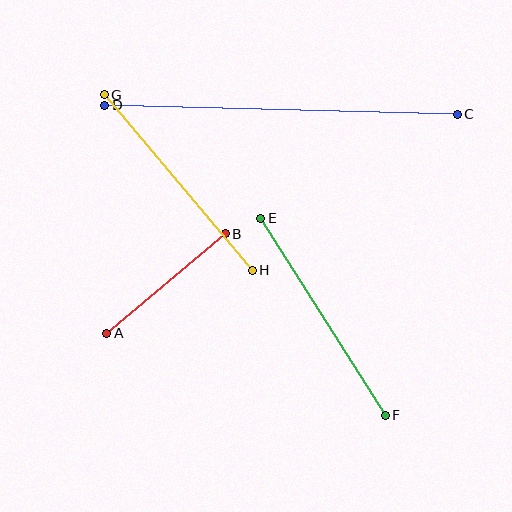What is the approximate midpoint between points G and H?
The midpoint is at approximately (178, 182) pixels.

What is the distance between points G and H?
The distance is approximately 230 pixels.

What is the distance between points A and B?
The distance is approximately 154 pixels.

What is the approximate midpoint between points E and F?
The midpoint is at approximately (323, 317) pixels.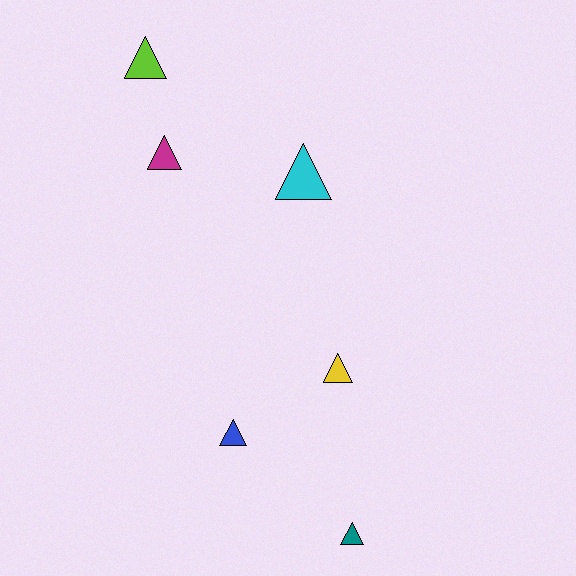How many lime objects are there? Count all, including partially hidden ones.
There is 1 lime object.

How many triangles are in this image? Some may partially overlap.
There are 6 triangles.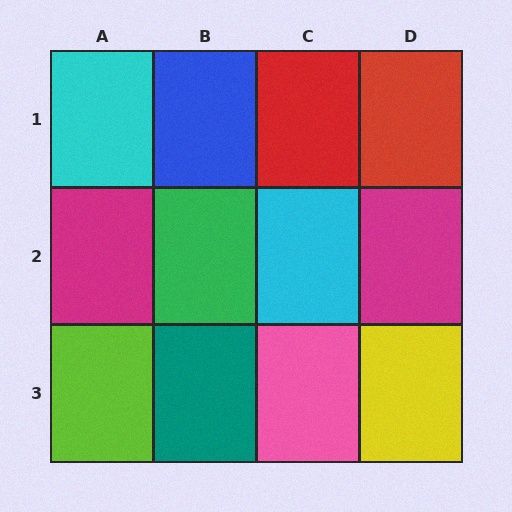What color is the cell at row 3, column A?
Lime.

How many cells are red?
2 cells are red.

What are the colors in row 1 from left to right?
Cyan, blue, red, red.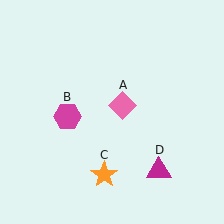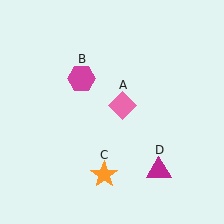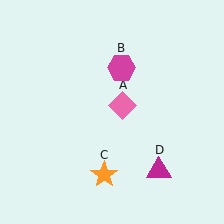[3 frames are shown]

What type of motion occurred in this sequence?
The magenta hexagon (object B) rotated clockwise around the center of the scene.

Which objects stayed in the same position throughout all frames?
Pink diamond (object A) and orange star (object C) and magenta triangle (object D) remained stationary.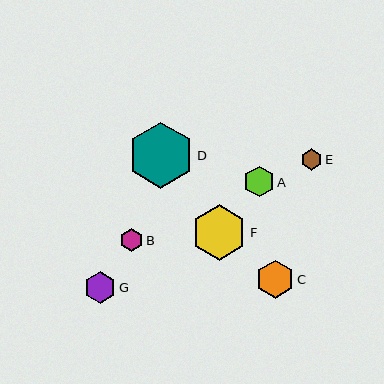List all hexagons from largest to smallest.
From largest to smallest: D, F, C, G, A, B, E.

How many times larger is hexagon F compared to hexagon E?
Hexagon F is approximately 2.6 times the size of hexagon E.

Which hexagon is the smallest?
Hexagon E is the smallest with a size of approximately 21 pixels.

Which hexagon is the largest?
Hexagon D is the largest with a size of approximately 66 pixels.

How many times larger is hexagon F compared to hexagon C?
Hexagon F is approximately 1.5 times the size of hexagon C.